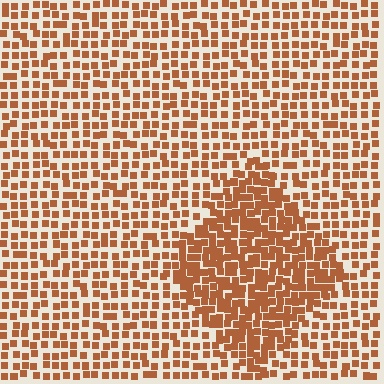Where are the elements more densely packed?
The elements are more densely packed inside the diamond boundary.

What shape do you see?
I see a diamond.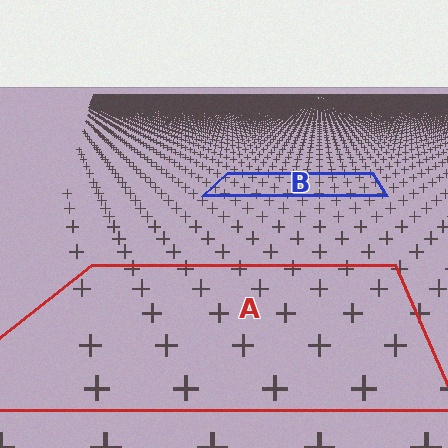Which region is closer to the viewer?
Region A is closer. The texture elements there are larger and more spread out.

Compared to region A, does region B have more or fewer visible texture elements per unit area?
Region B has more texture elements per unit area — they are packed more densely because it is farther away.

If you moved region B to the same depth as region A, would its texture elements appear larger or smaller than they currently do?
They would appear larger. At a closer depth, the same texture elements are projected at a bigger on-screen size.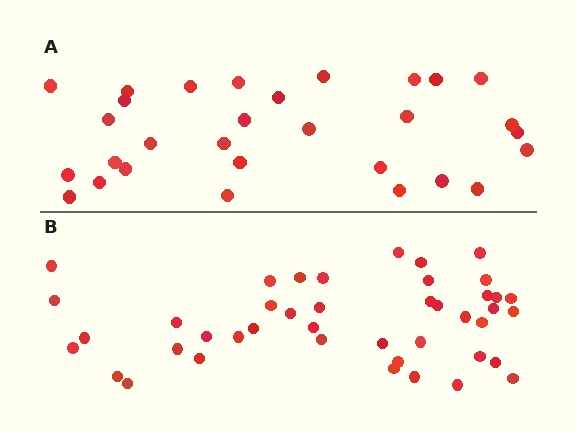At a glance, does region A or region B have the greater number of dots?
Region B (the bottom region) has more dots.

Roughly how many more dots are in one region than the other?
Region B has approximately 15 more dots than region A.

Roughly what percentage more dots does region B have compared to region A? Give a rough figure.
About 45% more.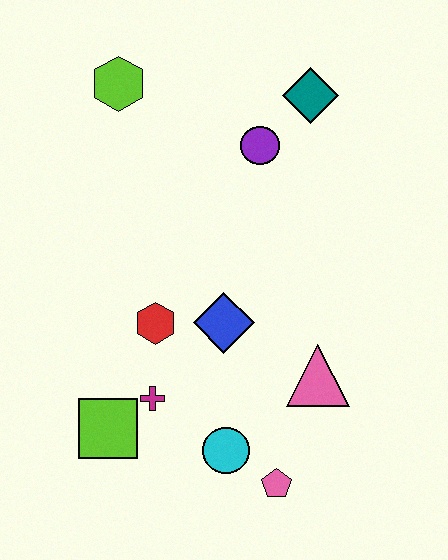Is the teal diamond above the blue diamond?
Yes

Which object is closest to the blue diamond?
The red hexagon is closest to the blue diamond.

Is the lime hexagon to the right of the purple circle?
No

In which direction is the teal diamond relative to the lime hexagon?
The teal diamond is to the right of the lime hexagon.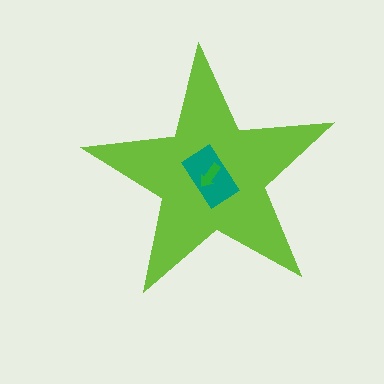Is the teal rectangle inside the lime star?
Yes.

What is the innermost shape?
The green arrow.